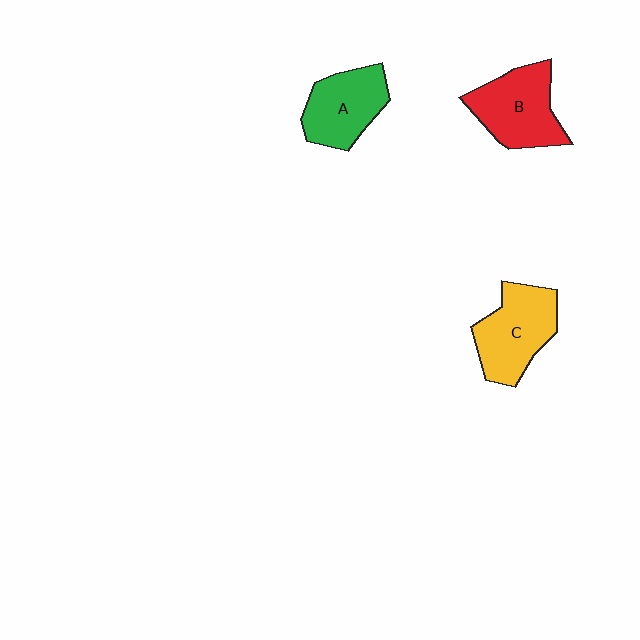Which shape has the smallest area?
Shape A (green).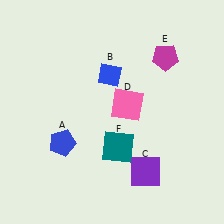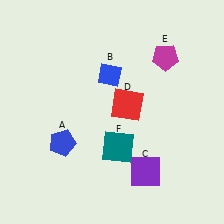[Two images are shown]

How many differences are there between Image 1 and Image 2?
There is 1 difference between the two images.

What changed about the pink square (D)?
In Image 1, D is pink. In Image 2, it changed to red.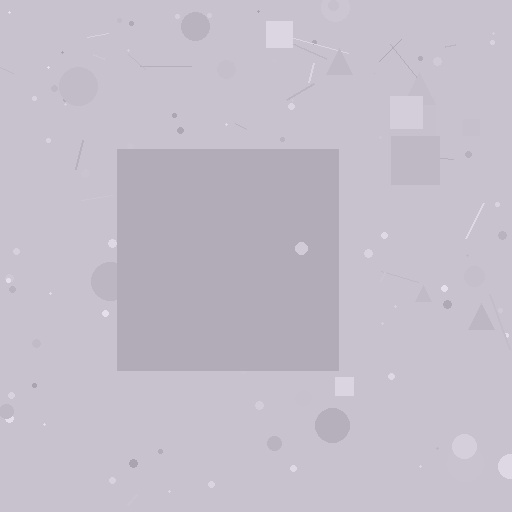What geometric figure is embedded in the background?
A square is embedded in the background.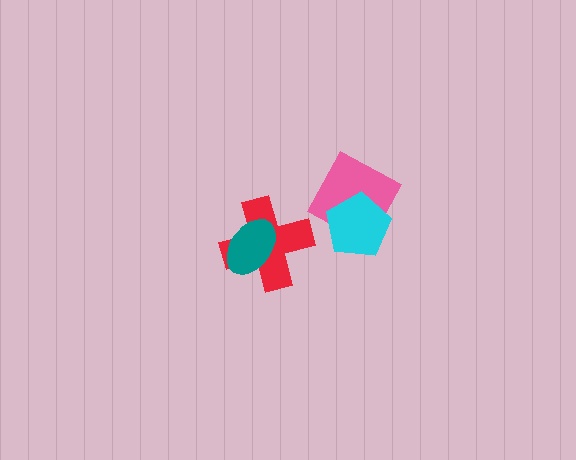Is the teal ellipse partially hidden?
No, no other shape covers it.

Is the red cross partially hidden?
Yes, it is partially covered by another shape.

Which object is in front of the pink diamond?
The cyan pentagon is in front of the pink diamond.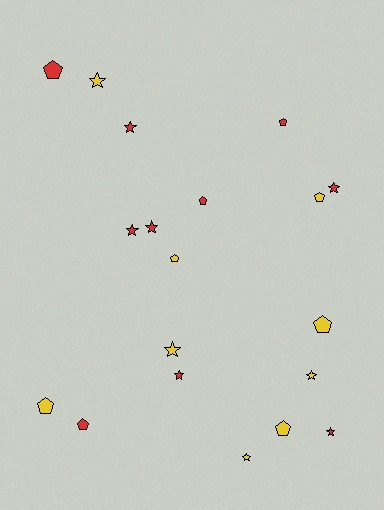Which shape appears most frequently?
Star, with 10 objects.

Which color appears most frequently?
Red, with 10 objects.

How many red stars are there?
There are 6 red stars.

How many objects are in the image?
There are 19 objects.